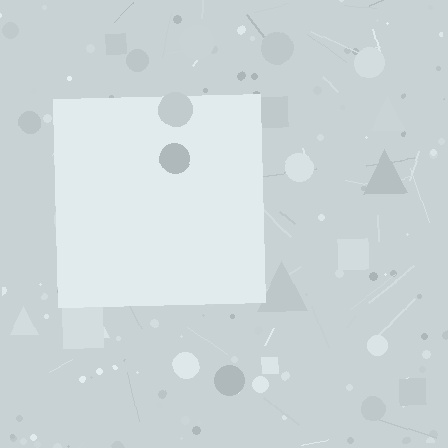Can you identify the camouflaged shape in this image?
The camouflaged shape is a square.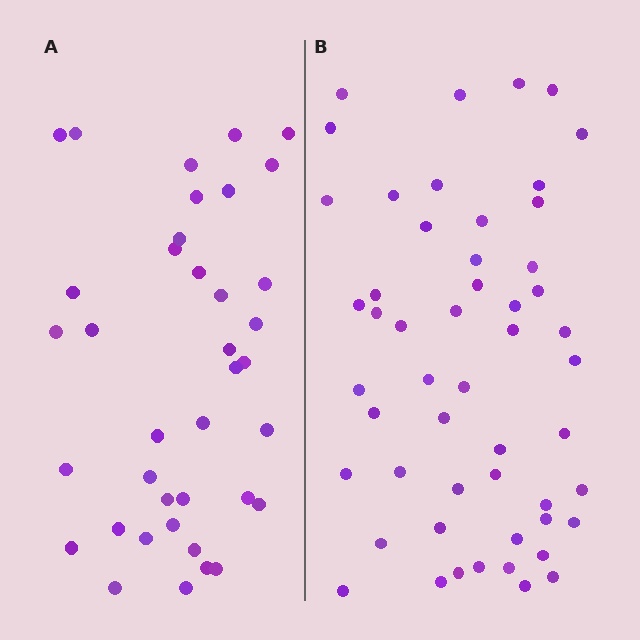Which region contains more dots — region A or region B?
Region B (the right region) has more dots.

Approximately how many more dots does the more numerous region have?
Region B has approximately 15 more dots than region A.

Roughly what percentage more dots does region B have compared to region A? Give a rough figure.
About 35% more.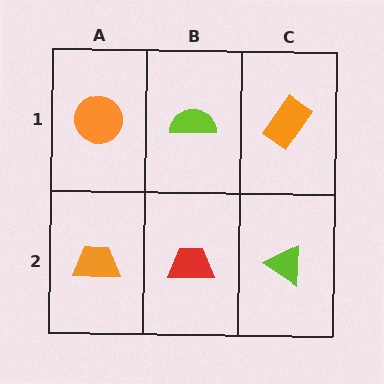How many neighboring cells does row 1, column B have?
3.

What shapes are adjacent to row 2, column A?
An orange circle (row 1, column A), a red trapezoid (row 2, column B).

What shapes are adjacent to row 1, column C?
A lime triangle (row 2, column C), a lime semicircle (row 1, column B).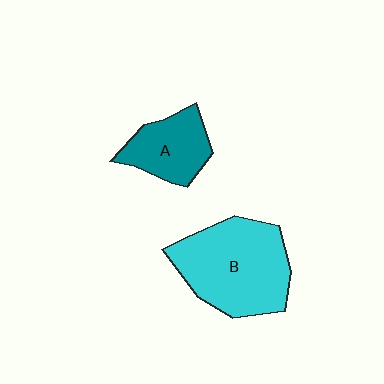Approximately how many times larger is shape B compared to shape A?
Approximately 1.9 times.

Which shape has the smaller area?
Shape A (teal).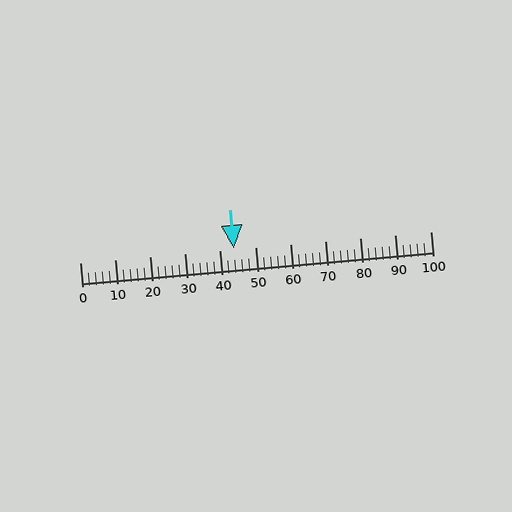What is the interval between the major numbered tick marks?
The major tick marks are spaced 10 units apart.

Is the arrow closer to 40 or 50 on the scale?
The arrow is closer to 40.